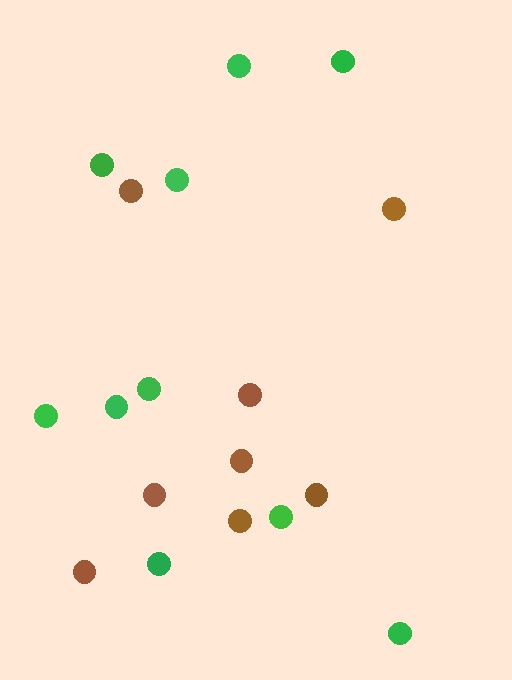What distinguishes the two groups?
There are 2 groups: one group of brown circles (8) and one group of green circles (10).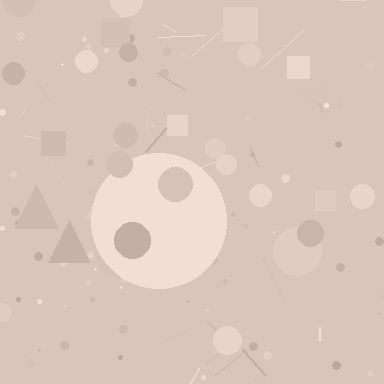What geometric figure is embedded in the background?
A circle is embedded in the background.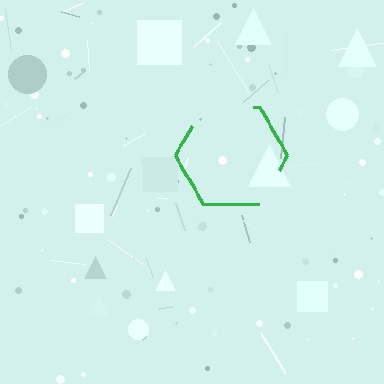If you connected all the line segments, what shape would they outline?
They would outline a hexagon.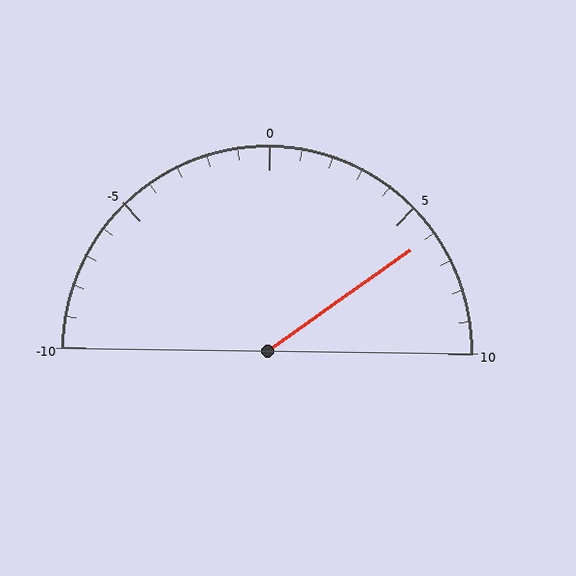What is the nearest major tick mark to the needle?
The nearest major tick mark is 5.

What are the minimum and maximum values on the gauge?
The gauge ranges from -10 to 10.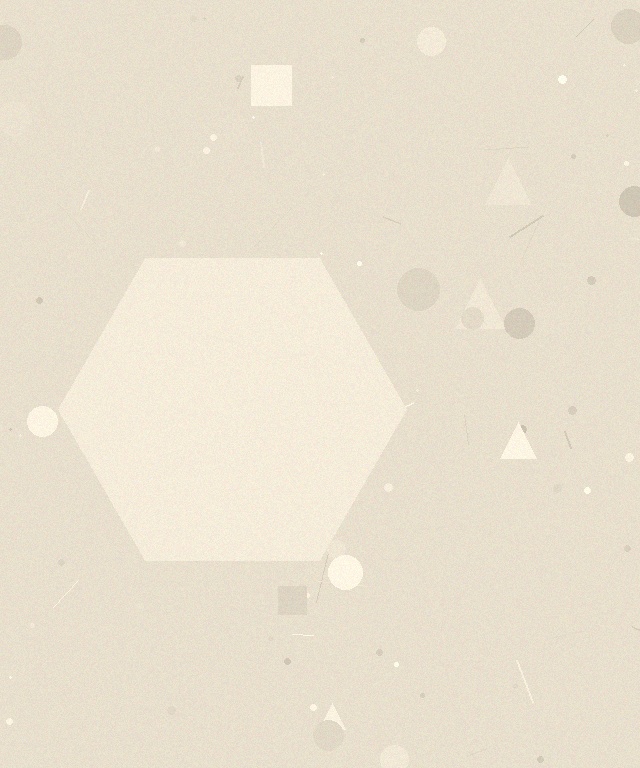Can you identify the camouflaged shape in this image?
The camouflaged shape is a hexagon.